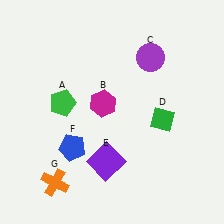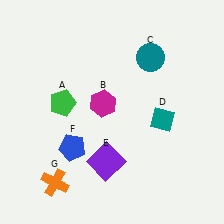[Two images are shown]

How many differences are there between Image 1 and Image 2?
There are 2 differences between the two images.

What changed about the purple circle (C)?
In Image 1, C is purple. In Image 2, it changed to teal.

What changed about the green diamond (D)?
In Image 1, D is green. In Image 2, it changed to teal.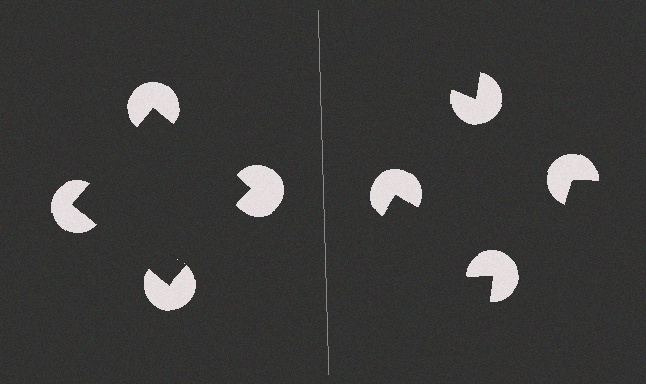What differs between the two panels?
The pac-man discs are positioned identically on both sides; only the wedge orientations differ. On the left they align to a square; on the right they are misaligned.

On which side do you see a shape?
An illusory square appears on the left side. On the right side the wedge cuts are rotated, so no coherent shape forms.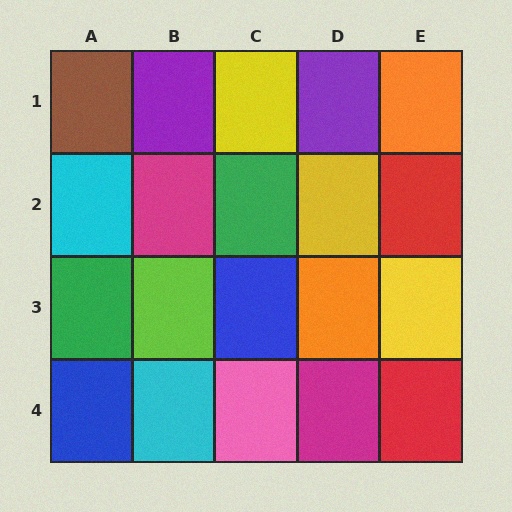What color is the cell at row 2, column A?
Cyan.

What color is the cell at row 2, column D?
Yellow.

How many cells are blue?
2 cells are blue.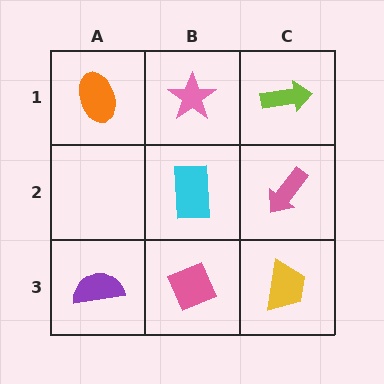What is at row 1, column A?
An orange ellipse.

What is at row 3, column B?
A pink diamond.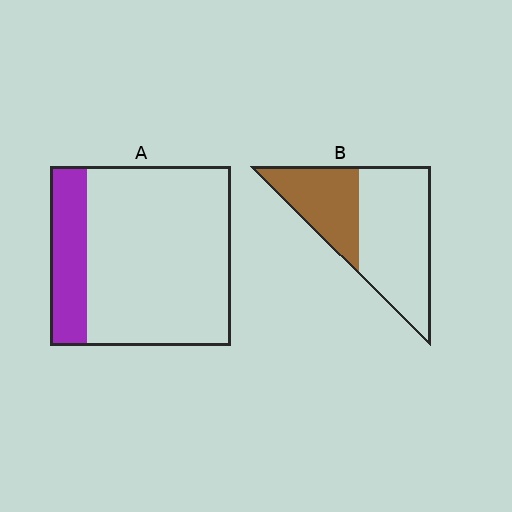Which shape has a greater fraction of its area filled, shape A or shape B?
Shape B.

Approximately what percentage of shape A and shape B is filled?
A is approximately 20% and B is approximately 35%.